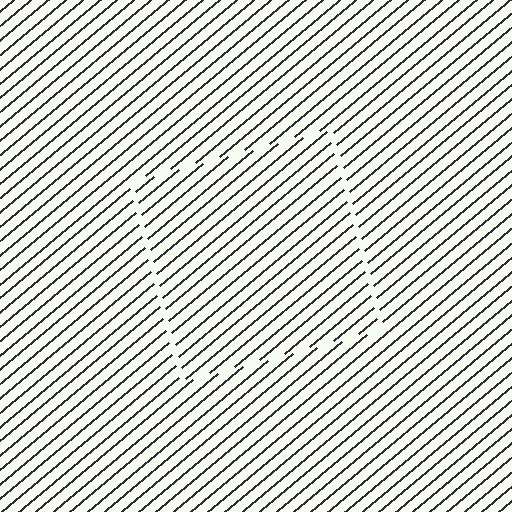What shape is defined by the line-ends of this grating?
An illusory square. The interior of the shape contains the same grating, shifted by half a period — the contour is defined by the phase discontinuity where line-ends from the inner and outer gratings abut.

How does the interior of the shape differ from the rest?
The interior of the shape contains the same grating, shifted by half a period — the contour is defined by the phase discontinuity where line-ends from the inner and outer gratings abut.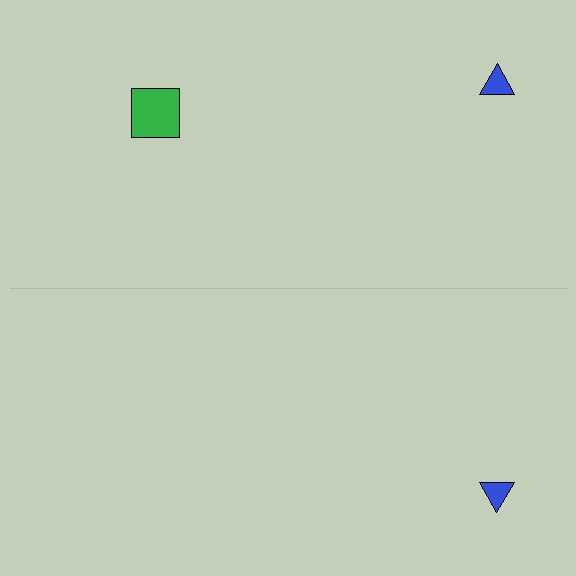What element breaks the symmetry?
A green square is missing from the bottom side.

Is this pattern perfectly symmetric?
No, the pattern is not perfectly symmetric. A green square is missing from the bottom side.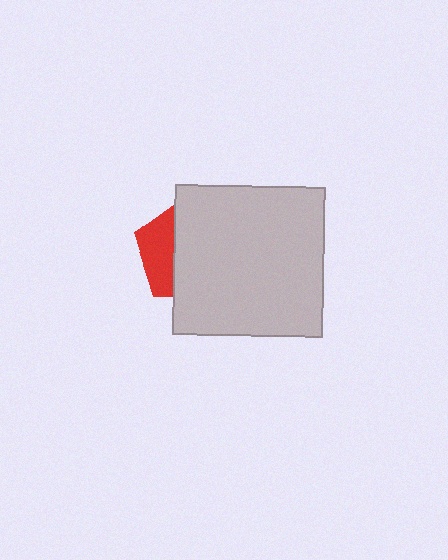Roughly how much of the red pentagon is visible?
A small part of it is visible (roughly 33%).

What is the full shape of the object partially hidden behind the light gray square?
The partially hidden object is a red pentagon.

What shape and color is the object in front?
The object in front is a light gray square.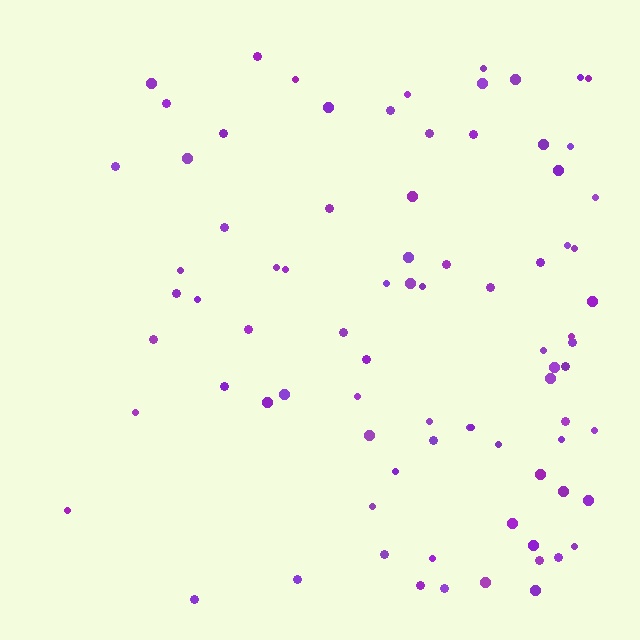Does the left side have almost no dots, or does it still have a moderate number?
Still a moderate number, just noticeably fewer than the right.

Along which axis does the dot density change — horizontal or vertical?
Horizontal.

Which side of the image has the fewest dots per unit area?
The left.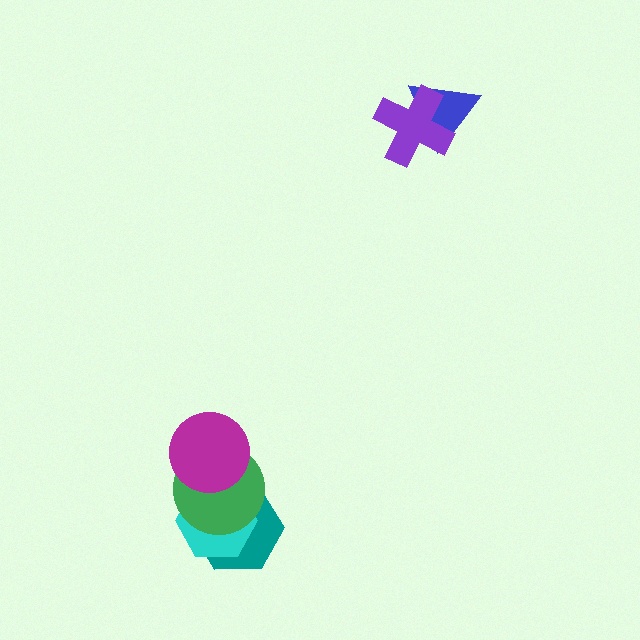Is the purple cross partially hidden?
No, no other shape covers it.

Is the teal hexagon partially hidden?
Yes, it is partially covered by another shape.